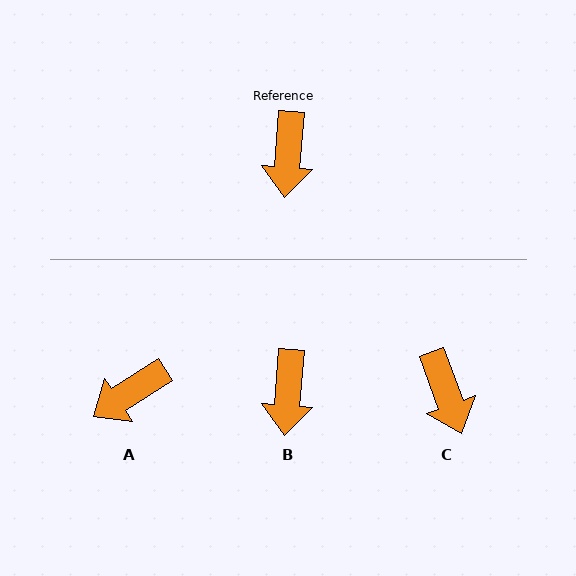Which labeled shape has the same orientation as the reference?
B.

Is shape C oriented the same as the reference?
No, it is off by about 25 degrees.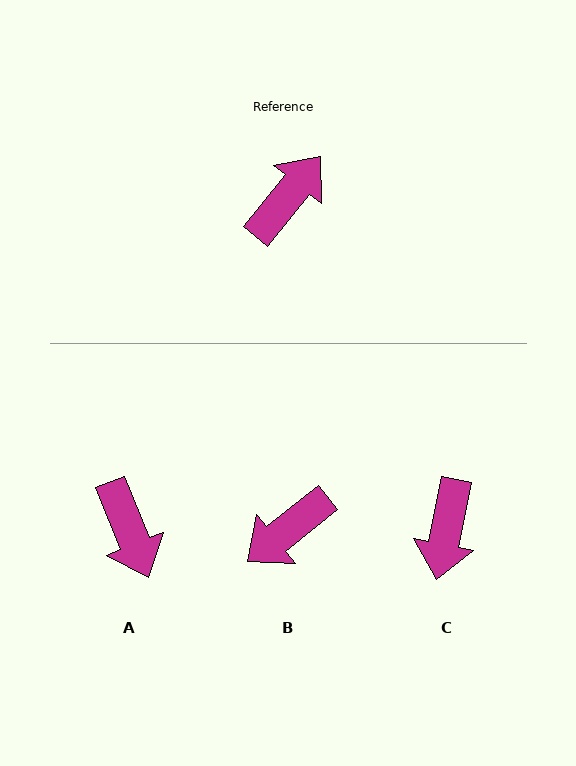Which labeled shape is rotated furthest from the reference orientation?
B, about 167 degrees away.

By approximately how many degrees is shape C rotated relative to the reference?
Approximately 153 degrees clockwise.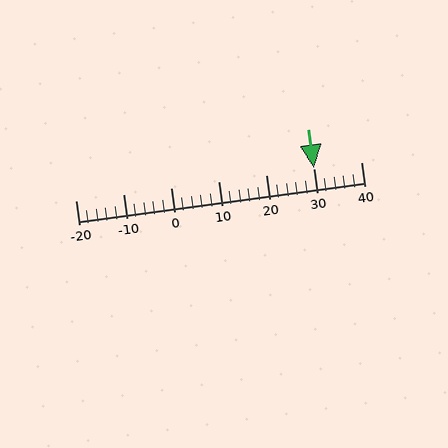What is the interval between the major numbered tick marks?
The major tick marks are spaced 10 units apart.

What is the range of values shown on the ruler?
The ruler shows values from -20 to 40.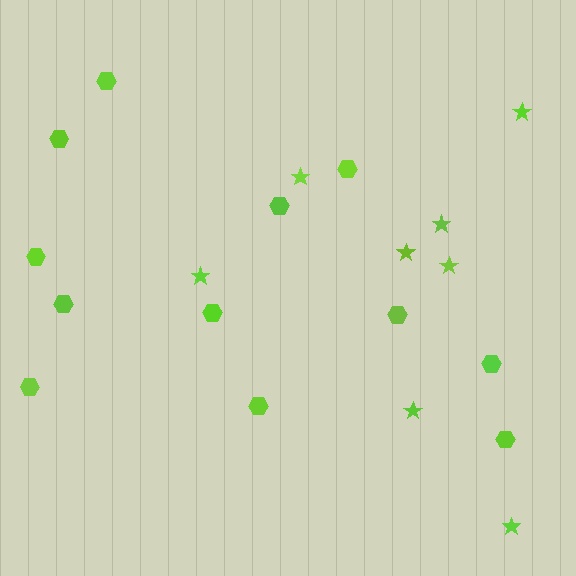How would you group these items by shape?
There are 2 groups: one group of stars (8) and one group of hexagons (12).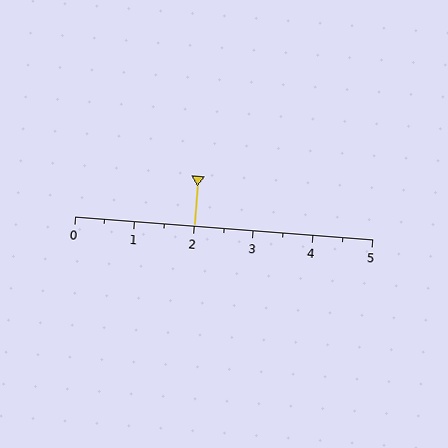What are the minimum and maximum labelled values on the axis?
The axis runs from 0 to 5.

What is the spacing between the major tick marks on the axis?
The major ticks are spaced 1 apart.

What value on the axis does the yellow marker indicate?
The marker indicates approximately 2.